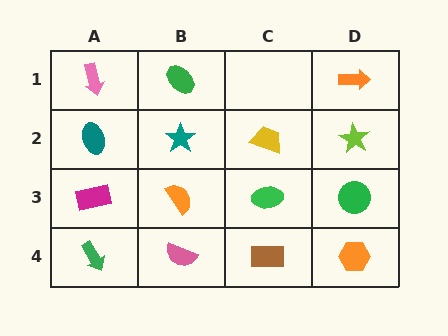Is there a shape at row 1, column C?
No, that cell is empty.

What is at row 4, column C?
A brown rectangle.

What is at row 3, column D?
A green circle.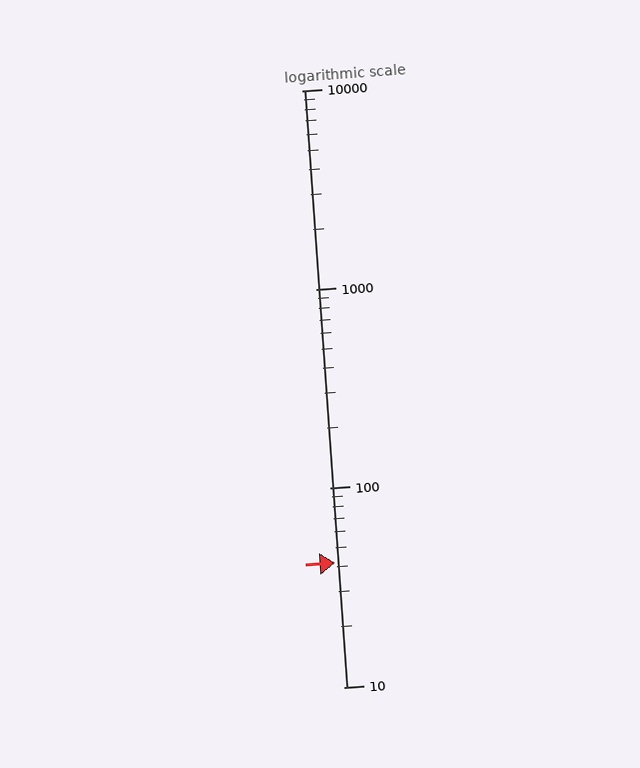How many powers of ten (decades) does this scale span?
The scale spans 3 decades, from 10 to 10000.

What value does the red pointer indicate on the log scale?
The pointer indicates approximately 42.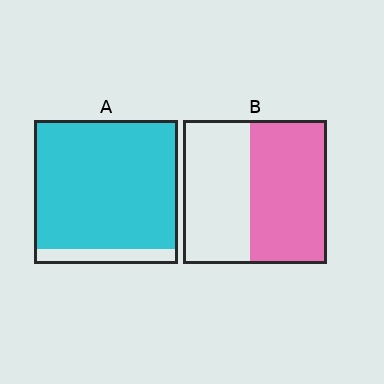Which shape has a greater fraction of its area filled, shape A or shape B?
Shape A.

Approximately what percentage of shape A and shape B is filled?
A is approximately 90% and B is approximately 55%.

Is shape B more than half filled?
Roughly half.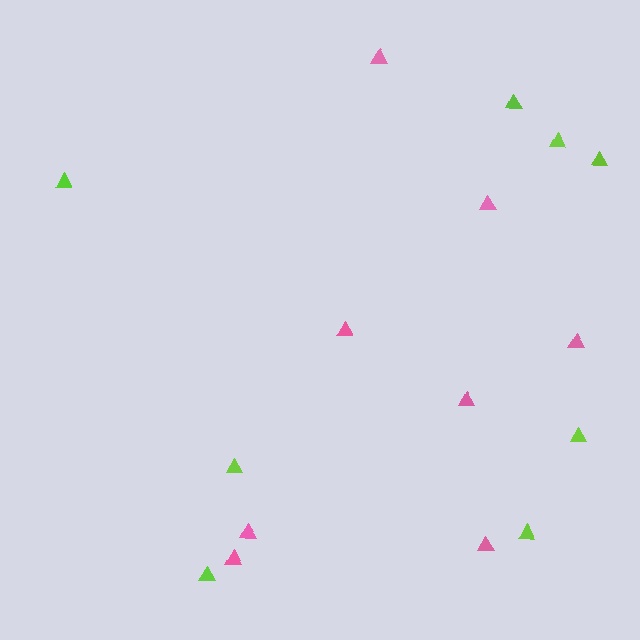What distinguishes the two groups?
There are 2 groups: one group of lime triangles (8) and one group of pink triangles (8).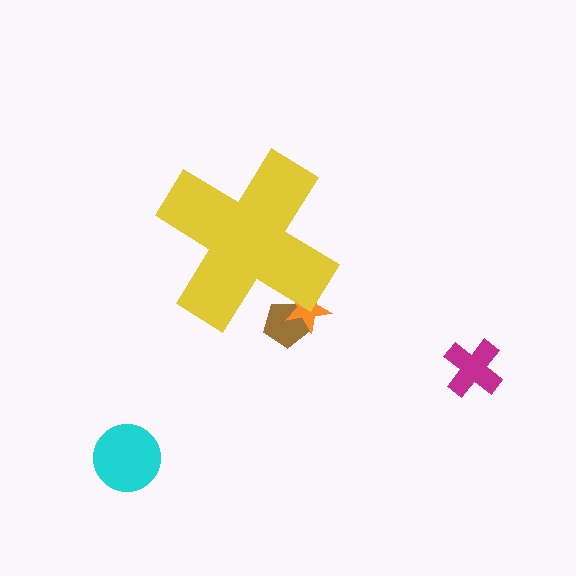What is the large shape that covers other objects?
A yellow cross.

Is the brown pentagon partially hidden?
Yes, the brown pentagon is partially hidden behind the yellow cross.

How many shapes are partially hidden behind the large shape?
2 shapes are partially hidden.